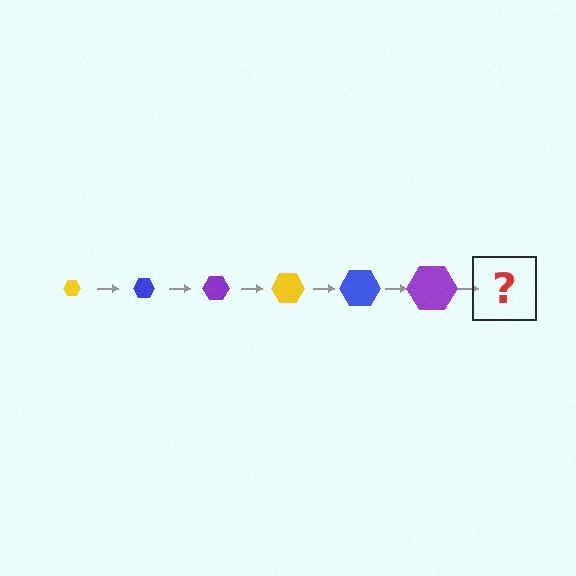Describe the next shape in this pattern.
It should be a yellow hexagon, larger than the previous one.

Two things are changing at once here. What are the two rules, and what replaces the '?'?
The two rules are that the hexagon grows larger each step and the color cycles through yellow, blue, and purple. The '?' should be a yellow hexagon, larger than the previous one.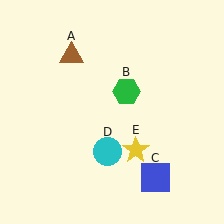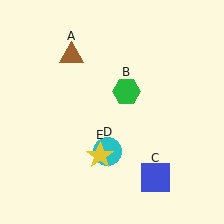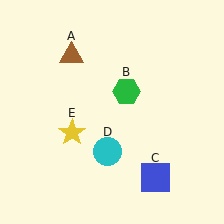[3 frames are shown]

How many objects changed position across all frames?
1 object changed position: yellow star (object E).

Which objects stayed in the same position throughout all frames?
Brown triangle (object A) and green hexagon (object B) and blue square (object C) and cyan circle (object D) remained stationary.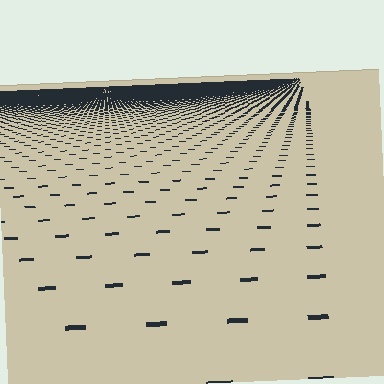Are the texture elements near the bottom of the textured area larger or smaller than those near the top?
Larger. Near the bottom, elements are closer to the viewer and appear at a bigger on-screen size.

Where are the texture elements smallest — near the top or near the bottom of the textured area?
Near the top.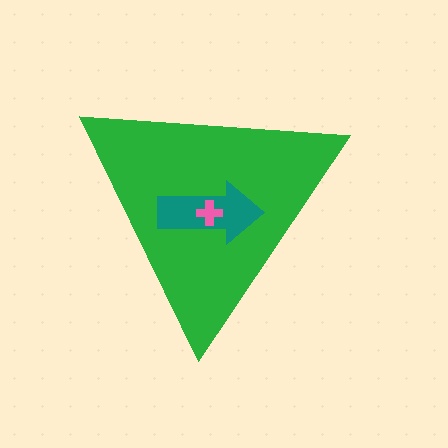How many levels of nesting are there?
3.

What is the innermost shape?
The pink cross.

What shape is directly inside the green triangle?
The teal arrow.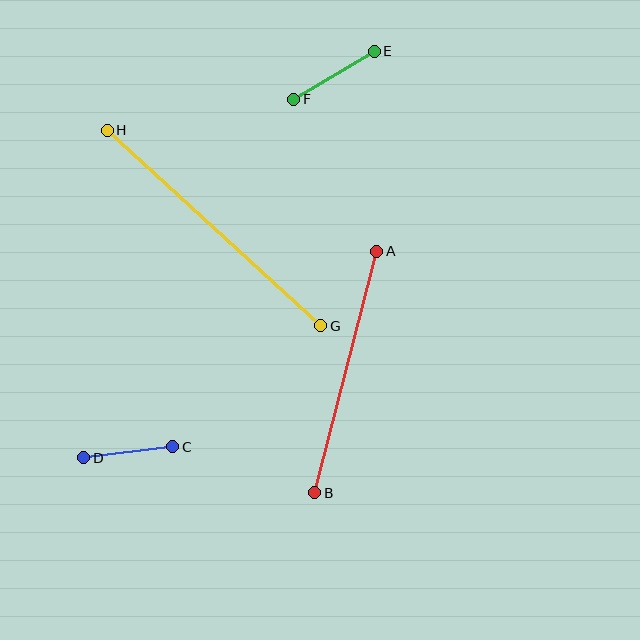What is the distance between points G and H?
The distance is approximately 289 pixels.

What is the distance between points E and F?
The distance is approximately 93 pixels.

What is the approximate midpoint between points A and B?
The midpoint is at approximately (346, 372) pixels.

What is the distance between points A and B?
The distance is approximately 249 pixels.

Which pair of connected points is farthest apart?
Points G and H are farthest apart.